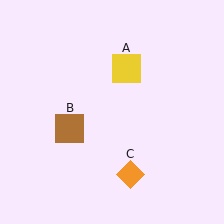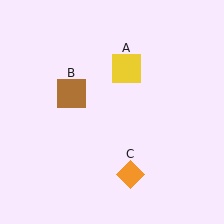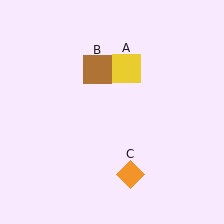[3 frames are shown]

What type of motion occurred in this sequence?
The brown square (object B) rotated clockwise around the center of the scene.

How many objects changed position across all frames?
1 object changed position: brown square (object B).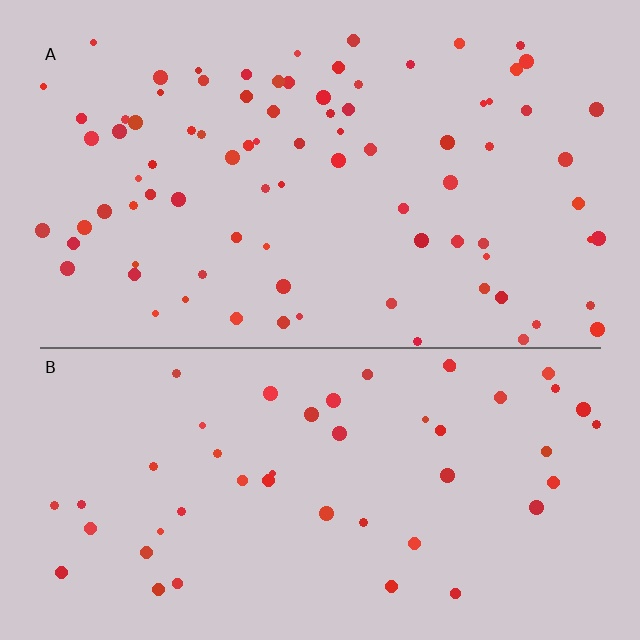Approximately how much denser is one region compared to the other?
Approximately 1.8× — region A over region B.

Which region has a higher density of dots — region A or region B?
A (the top).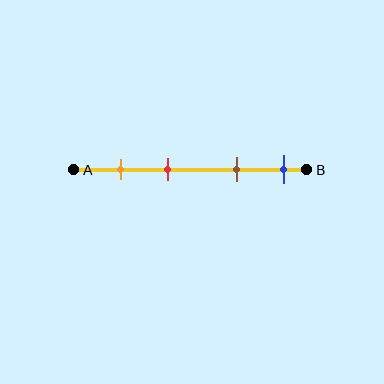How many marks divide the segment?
There are 4 marks dividing the segment.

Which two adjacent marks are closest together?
The orange and red marks are the closest adjacent pair.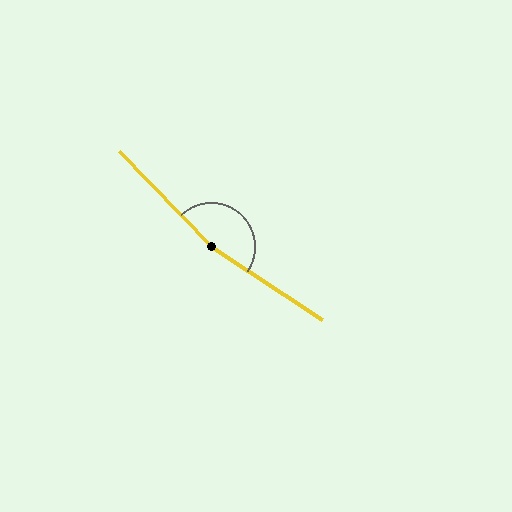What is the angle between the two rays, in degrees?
Approximately 167 degrees.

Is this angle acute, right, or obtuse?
It is obtuse.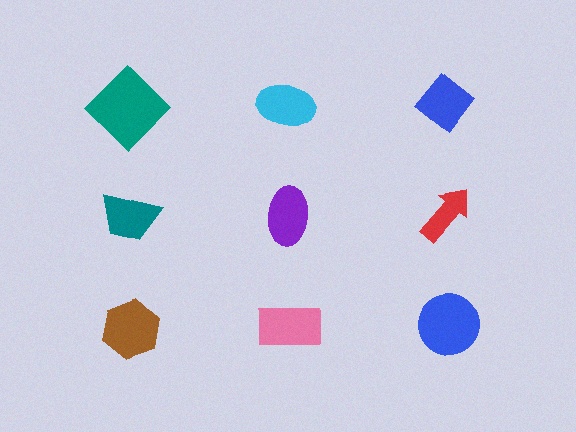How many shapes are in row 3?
3 shapes.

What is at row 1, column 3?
A blue diamond.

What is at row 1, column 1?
A teal diamond.